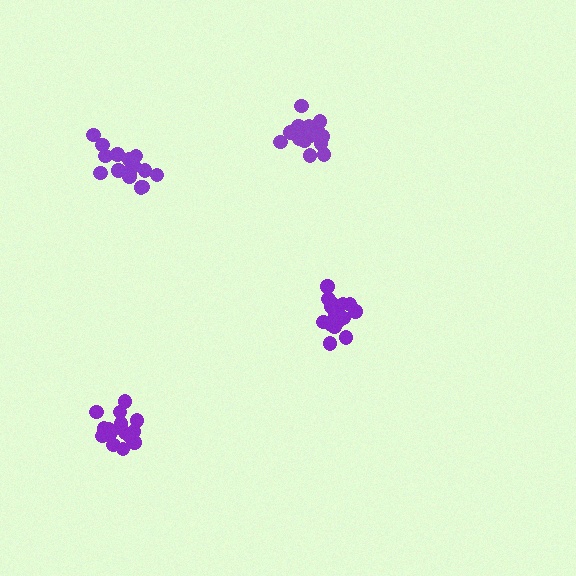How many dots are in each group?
Group 1: 18 dots, Group 2: 16 dots, Group 3: 17 dots, Group 4: 16 dots (67 total).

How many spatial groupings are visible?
There are 4 spatial groupings.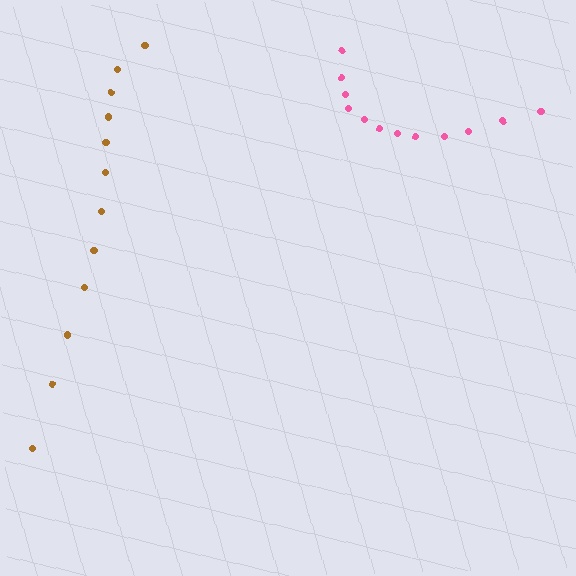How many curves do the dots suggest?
There are 2 distinct paths.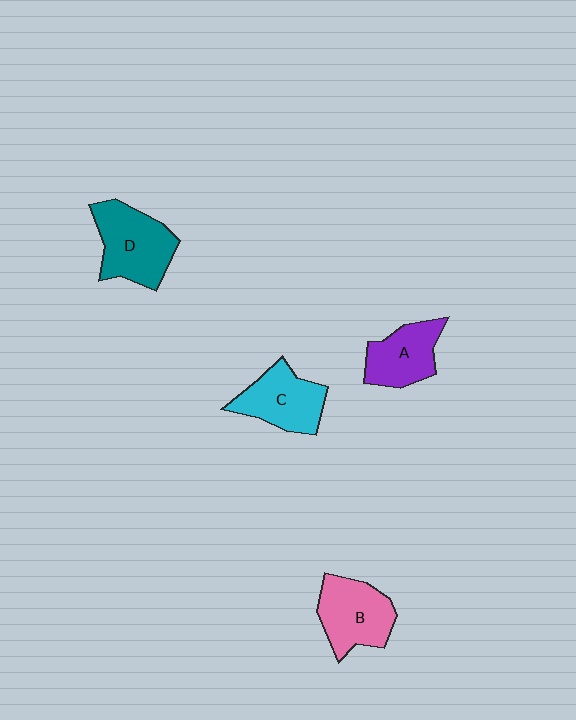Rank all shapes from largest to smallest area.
From largest to smallest: D (teal), B (pink), C (cyan), A (purple).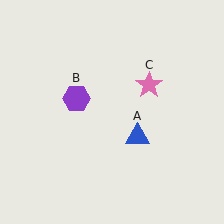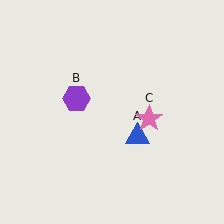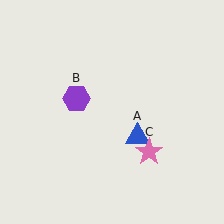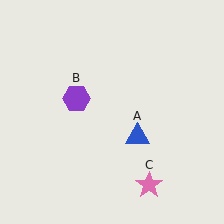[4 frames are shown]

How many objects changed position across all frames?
1 object changed position: pink star (object C).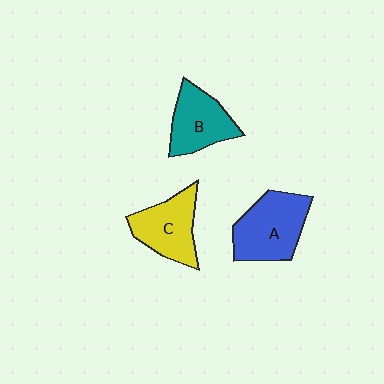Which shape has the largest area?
Shape A (blue).